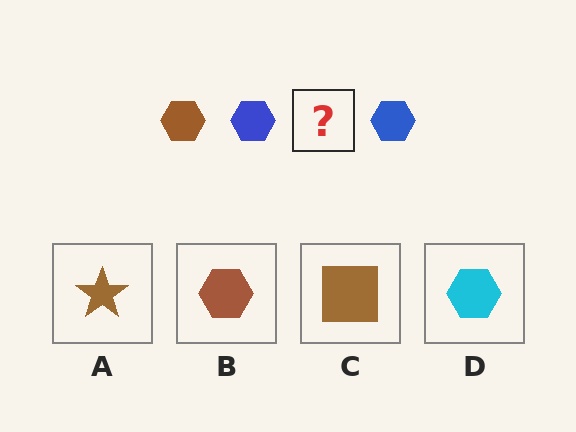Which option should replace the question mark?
Option B.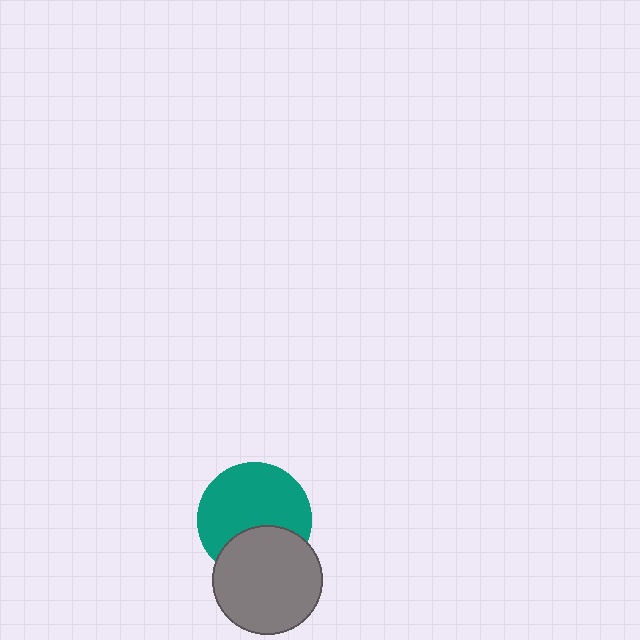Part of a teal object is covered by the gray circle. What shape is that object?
It is a circle.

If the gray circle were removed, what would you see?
You would see the complete teal circle.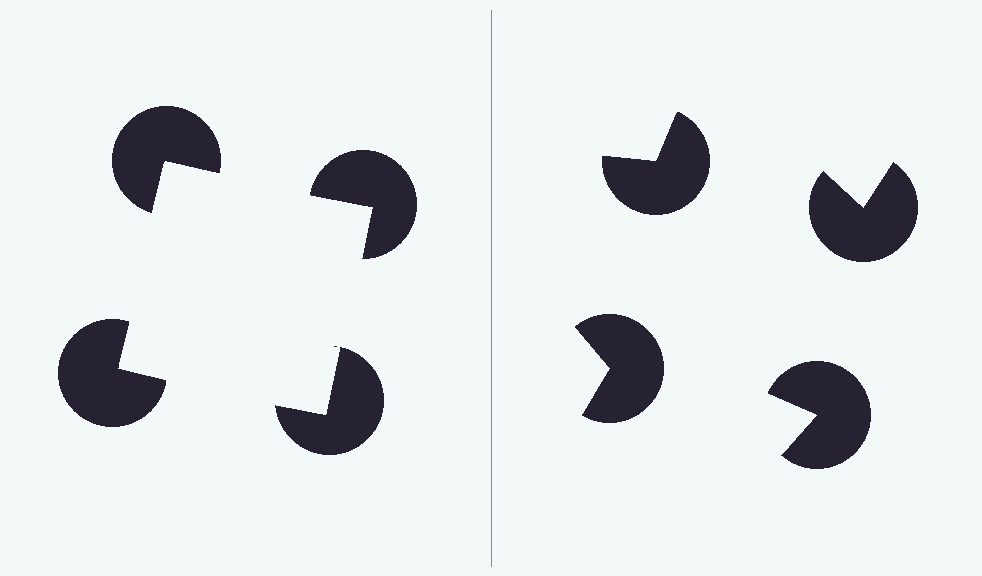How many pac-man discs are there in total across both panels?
8 — 4 on each side.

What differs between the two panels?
The pac-man discs are positioned identically on both sides; only the wedge orientations differ. On the left they align to a square; on the right they are misaligned.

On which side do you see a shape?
An illusory square appears on the left side. On the right side the wedge cuts are rotated, so no coherent shape forms.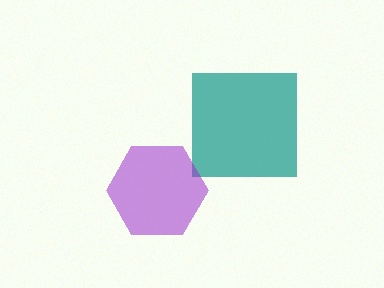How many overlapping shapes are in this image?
There are 2 overlapping shapes in the image.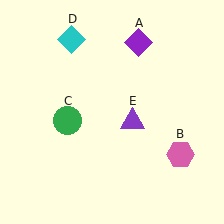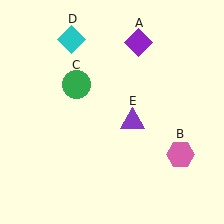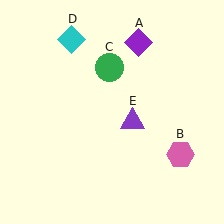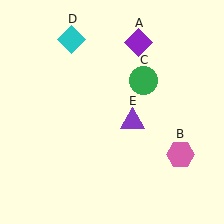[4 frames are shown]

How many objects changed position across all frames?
1 object changed position: green circle (object C).